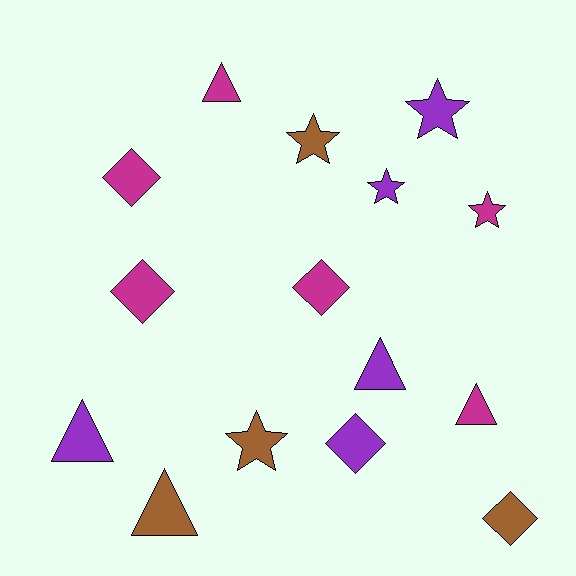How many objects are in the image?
There are 15 objects.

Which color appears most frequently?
Magenta, with 6 objects.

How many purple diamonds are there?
There is 1 purple diamond.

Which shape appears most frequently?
Star, with 5 objects.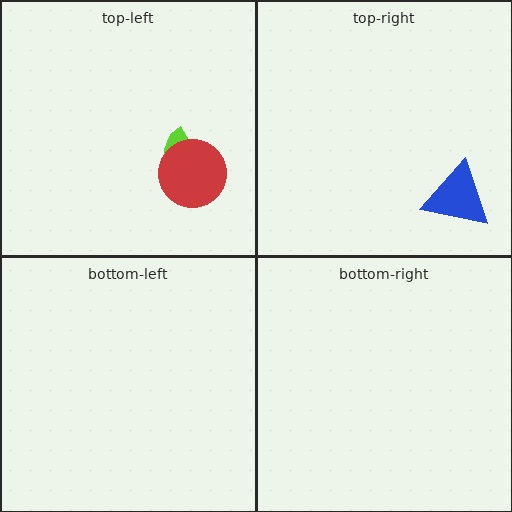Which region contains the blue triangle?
The top-right region.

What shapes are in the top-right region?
The blue triangle.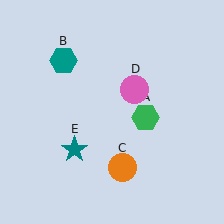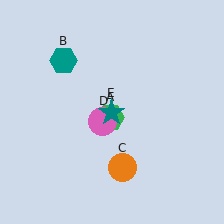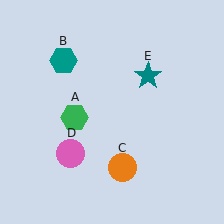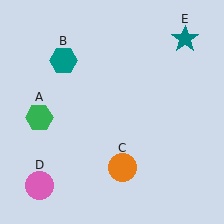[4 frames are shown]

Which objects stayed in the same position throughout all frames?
Teal hexagon (object B) and orange circle (object C) remained stationary.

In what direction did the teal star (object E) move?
The teal star (object E) moved up and to the right.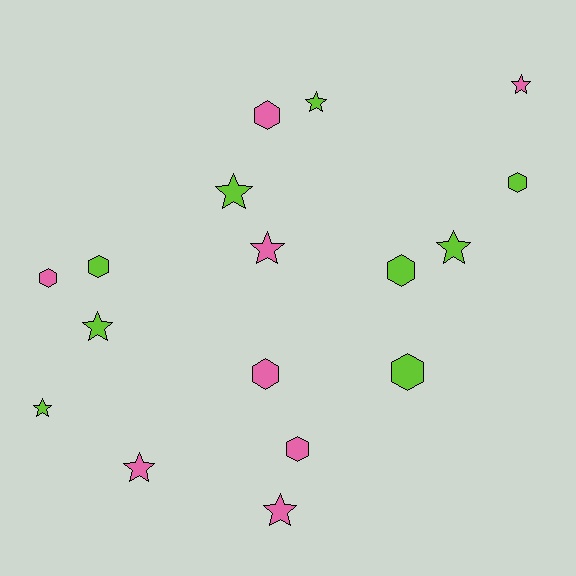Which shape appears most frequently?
Star, with 9 objects.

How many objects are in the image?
There are 17 objects.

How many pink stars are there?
There are 4 pink stars.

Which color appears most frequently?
Lime, with 9 objects.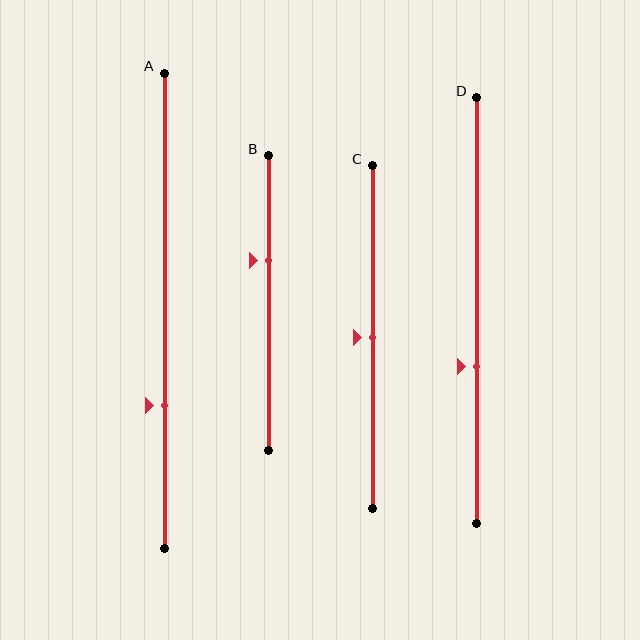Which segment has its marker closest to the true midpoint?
Segment C has its marker closest to the true midpoint.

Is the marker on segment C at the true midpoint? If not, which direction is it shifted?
Yes, the marker on segment C is at the true midpoint.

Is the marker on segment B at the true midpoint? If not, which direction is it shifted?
No, the marker on segment B is shifted upward by about 14% of the segment length.